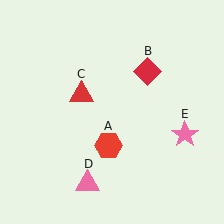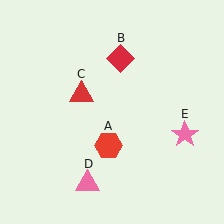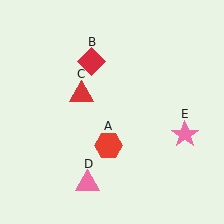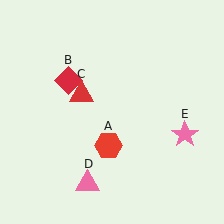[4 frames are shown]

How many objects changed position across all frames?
1 object changed position: red diamond (object B).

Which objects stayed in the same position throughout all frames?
Red hexagon (object A) and red triangle (object C) and pink triangle (object D) and pink star (object E) remained stationary.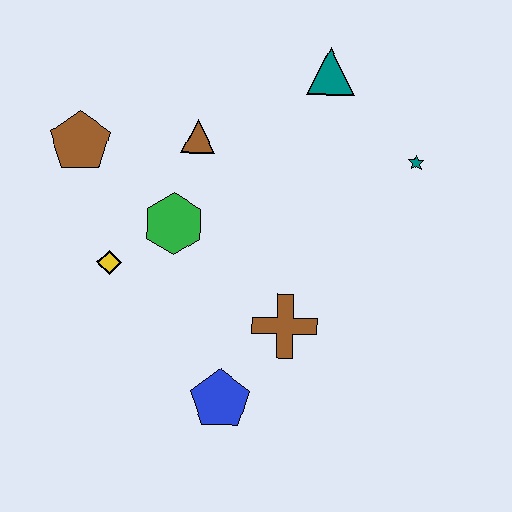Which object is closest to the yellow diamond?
The green hexagon is closest to the yellow diamond.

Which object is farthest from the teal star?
The brown pentagon is farthest from the teal star.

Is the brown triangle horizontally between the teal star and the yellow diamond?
Yes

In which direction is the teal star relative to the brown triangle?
The teal star is to the right of the brown triangle.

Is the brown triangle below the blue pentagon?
No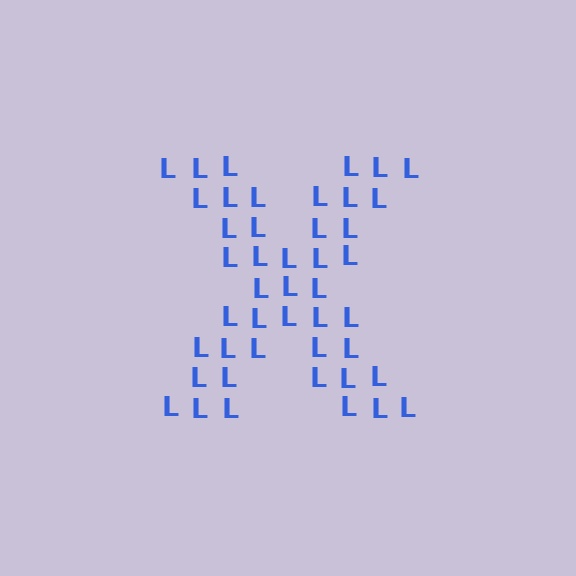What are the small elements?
The small elements are letter L's.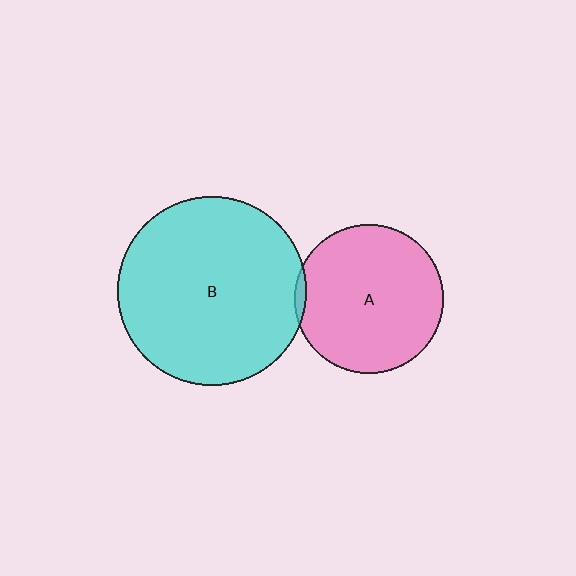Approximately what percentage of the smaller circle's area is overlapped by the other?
Approximately 5%.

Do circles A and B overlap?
Yes.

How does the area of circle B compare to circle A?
Approximately 1.6 times.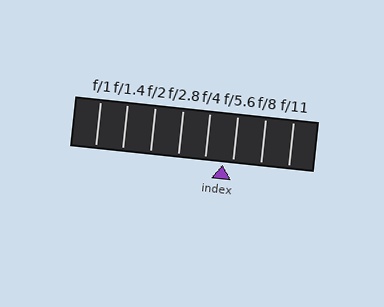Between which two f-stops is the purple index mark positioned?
The index mark is between f/4 and f/5.6.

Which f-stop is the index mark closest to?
The index mark is closest to f/5.6.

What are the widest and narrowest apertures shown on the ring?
The widest aperture shown is f/1 and the narrowest is f/11.